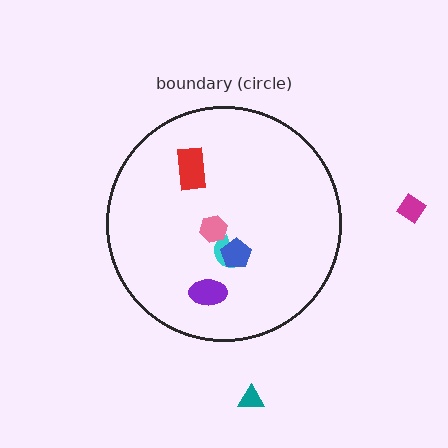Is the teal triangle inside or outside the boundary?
Outside.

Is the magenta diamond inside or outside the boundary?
Outside.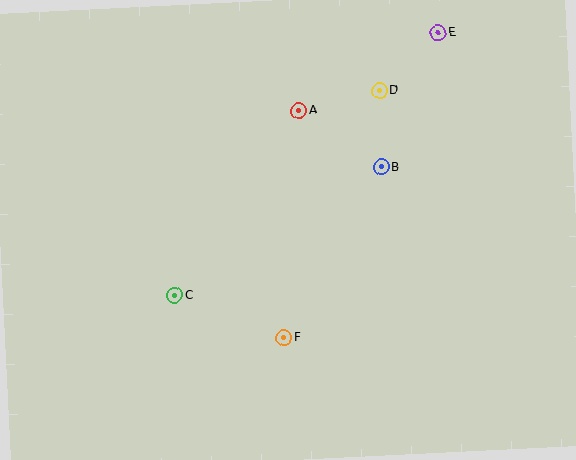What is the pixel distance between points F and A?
The distance between F and A is 227 pixels.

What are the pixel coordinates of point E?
Point E is at (438, 33).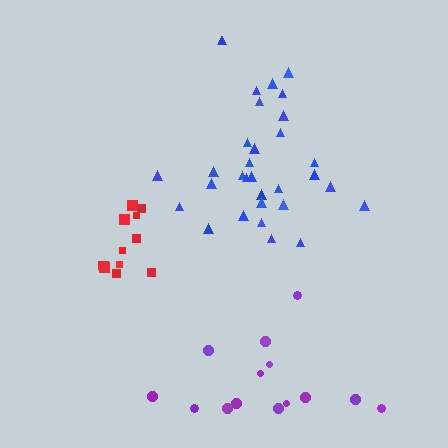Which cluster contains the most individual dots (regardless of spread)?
Blue (32).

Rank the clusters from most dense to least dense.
red, blue, purple.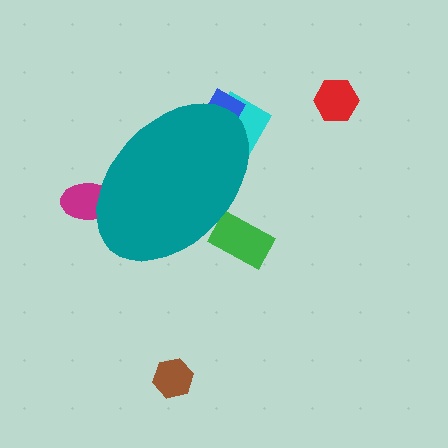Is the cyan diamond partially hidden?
Yes, the cyan diamond is partially hidden behind the teal ellipse.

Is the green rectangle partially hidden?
Yes, the green rectangle is partially hidden behind the teal ellipse.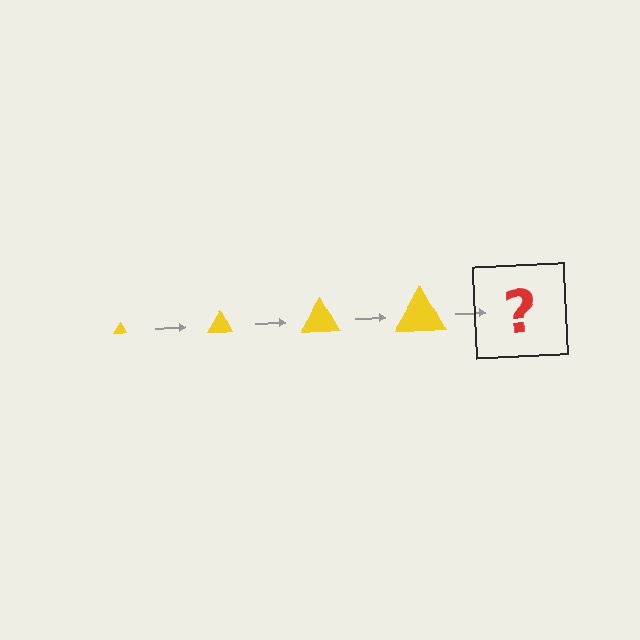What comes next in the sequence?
The next element should be a yellow triangle, larger than the previous one.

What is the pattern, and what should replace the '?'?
The pattern is that the triangle gets progressively larger each step. The '?' should be a yellow triangle, larger than the previous one.